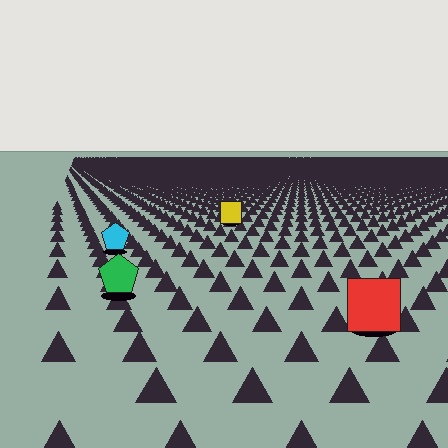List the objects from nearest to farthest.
From nearest to farthest: the red square, the green pentagon, the cyan pentagon, the yellow square.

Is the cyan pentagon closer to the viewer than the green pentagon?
No. The green pentagon is closer — you can tell from the texture gradient: the ground texture is coarser near it.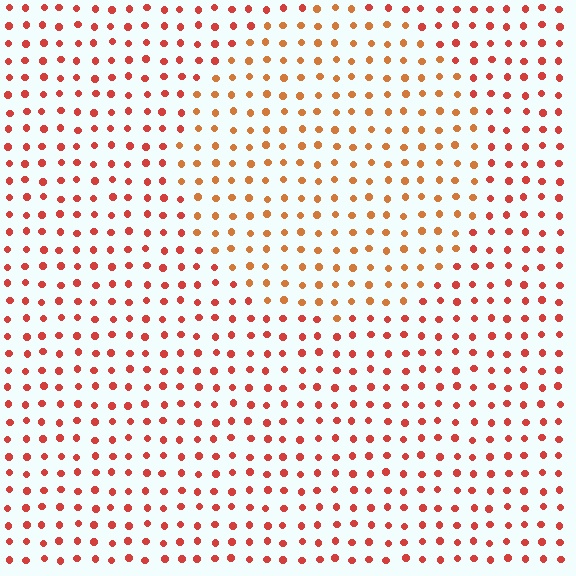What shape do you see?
I see a circle.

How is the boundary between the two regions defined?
The boundary is defined purely by a slight shift in hue (about 23 degrees). Spacing, size, and orientation are identical on both sides.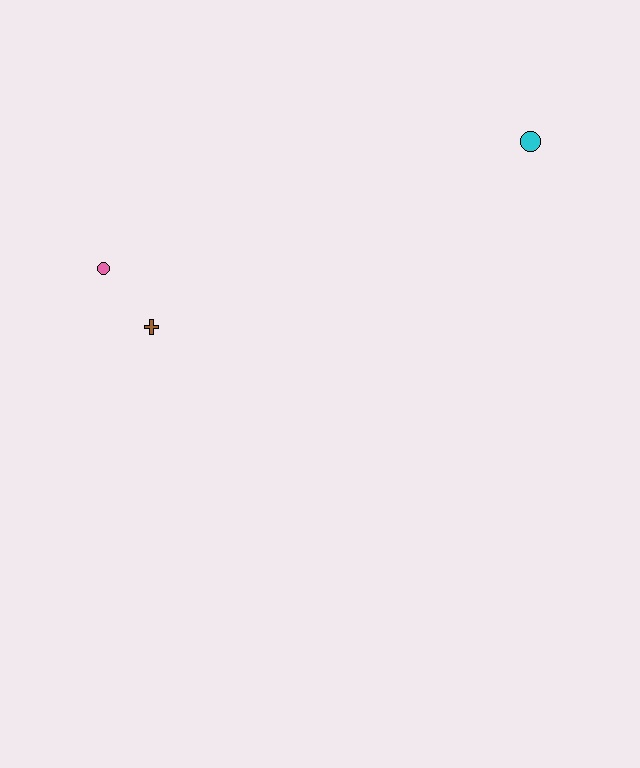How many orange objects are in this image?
There are no orange objects.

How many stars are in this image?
There are no stars.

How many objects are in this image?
There are 3 objects.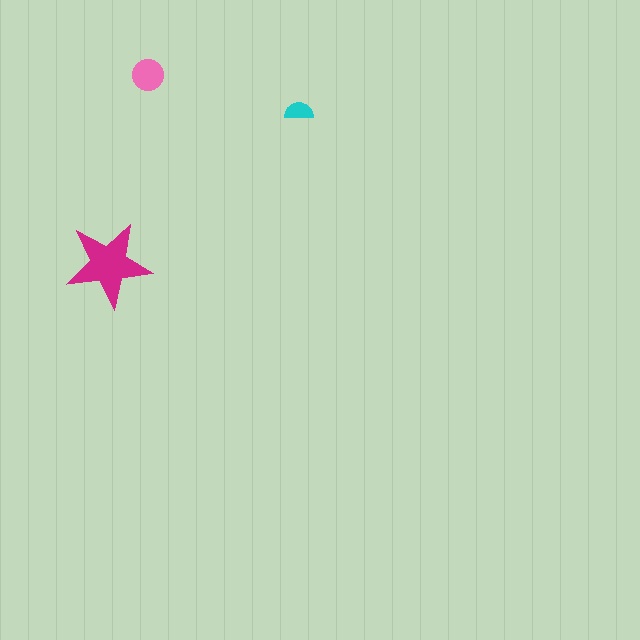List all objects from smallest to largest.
The cyan semicircle, the pink circle, the magenta star.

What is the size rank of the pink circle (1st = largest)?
2nd.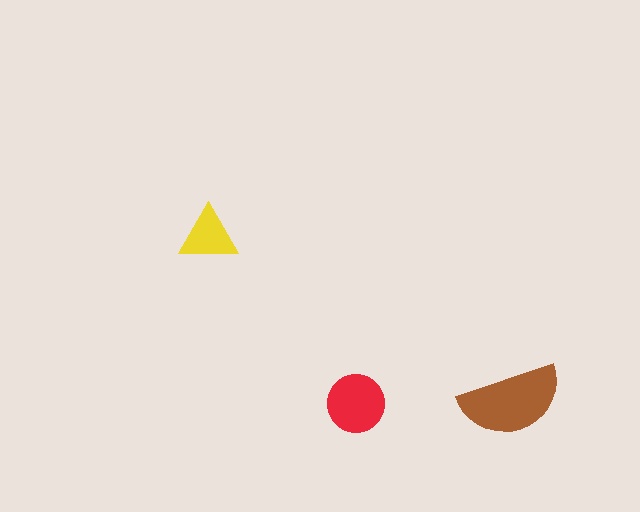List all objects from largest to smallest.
The brown semicircle, the red circle, the yellow triangle.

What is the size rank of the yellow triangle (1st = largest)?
3rd.